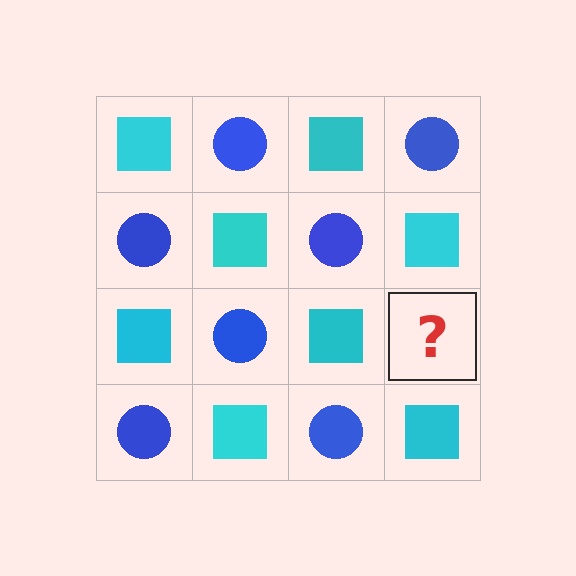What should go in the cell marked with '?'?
The missing cell should contain a blue circle.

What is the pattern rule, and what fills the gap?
The rule is that it alternates cyan square and blue circle in a checkerboard pattern. The gap should be filled with a blue circle.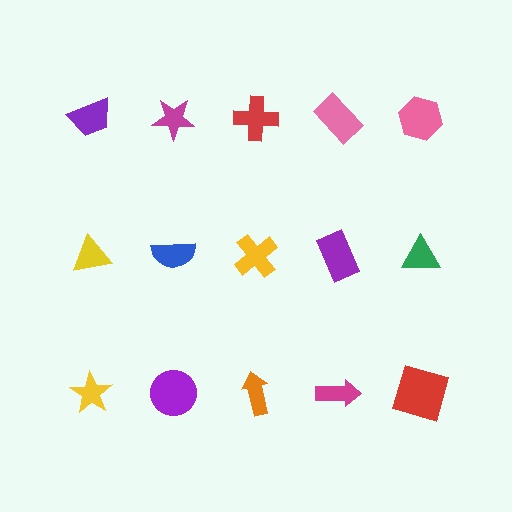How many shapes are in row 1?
5 shapes.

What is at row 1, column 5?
A pink hexagon.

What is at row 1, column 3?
A red cross.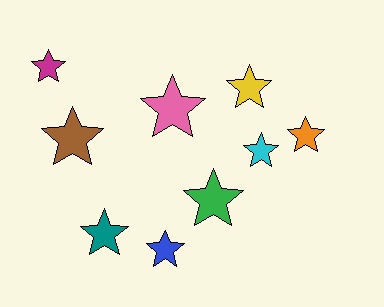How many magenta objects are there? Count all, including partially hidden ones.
There is 1 magenta object.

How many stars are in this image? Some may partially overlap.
There are 9 stars.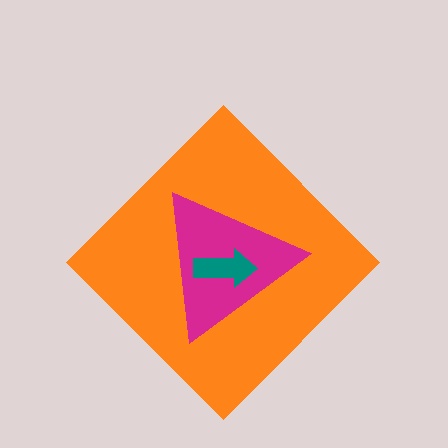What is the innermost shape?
The teal arrow.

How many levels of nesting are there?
3.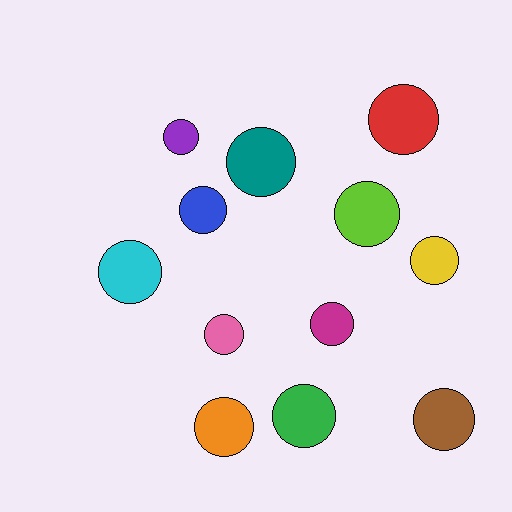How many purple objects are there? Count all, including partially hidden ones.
There is 1 purple object.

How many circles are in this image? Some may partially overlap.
There are 12 circles.